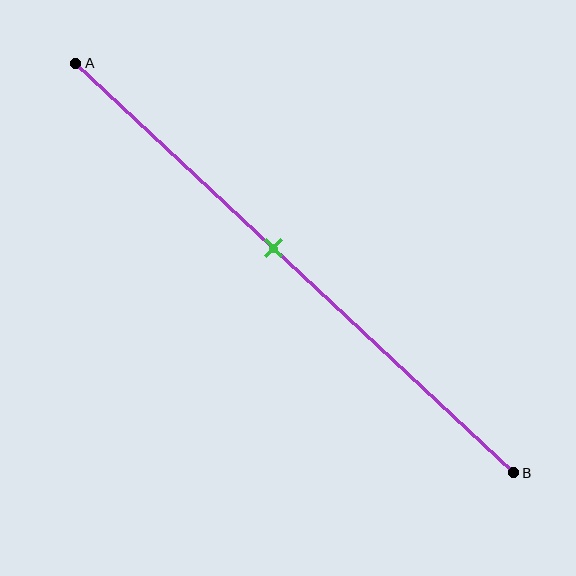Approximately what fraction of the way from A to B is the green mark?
The green mark is approximately 45% of the way from A to B.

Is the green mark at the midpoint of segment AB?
No, the mark is at about 45% from A, not at the 50% midpoint.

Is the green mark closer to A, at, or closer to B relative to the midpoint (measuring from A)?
The green mark is closer to point A than the midpoint of segment AB.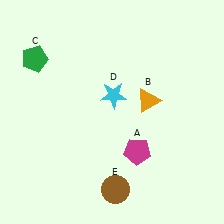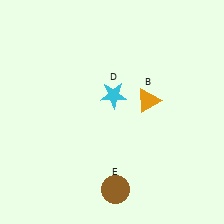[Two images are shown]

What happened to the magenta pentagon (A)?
The magenta pentagon (A) was removed in Image 2. It was in the bottom-right area of Image 1.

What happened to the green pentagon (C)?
The green pentagon (C) was removed in Image 2. It was in the top-left area of Image 1.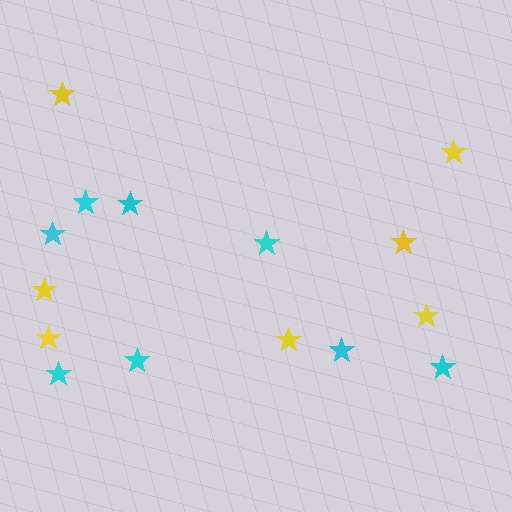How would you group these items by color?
There are 2 groups: one group of cyan stars (8) and one group of yellow stars (7).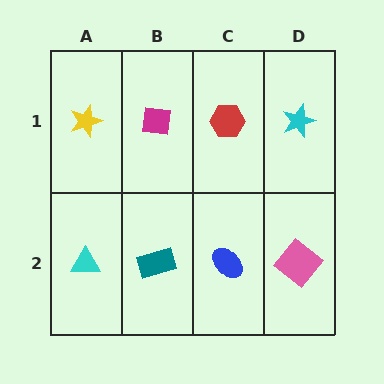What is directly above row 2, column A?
A yellow star.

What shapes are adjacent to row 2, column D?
A cyan star (row 1, column D), a blue ellipse (row 2, column C).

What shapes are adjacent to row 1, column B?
A teal rectangle (row 2, column B), a yellow star (row 1, column A), a red hexagon (row 1, column C).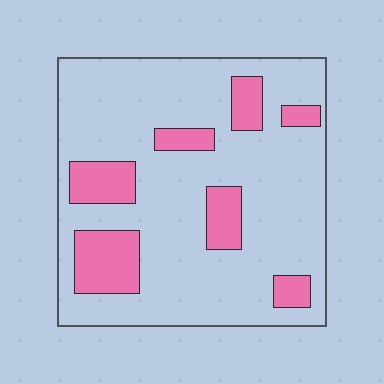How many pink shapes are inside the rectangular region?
7.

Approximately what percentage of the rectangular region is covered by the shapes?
Approximately 20%.